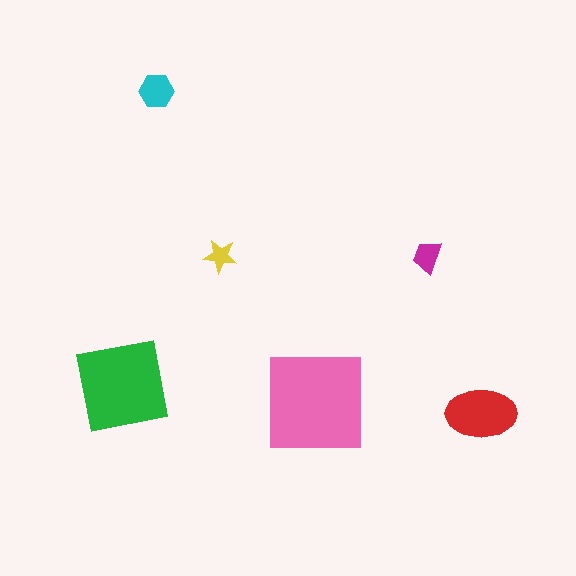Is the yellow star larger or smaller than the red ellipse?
Smaller.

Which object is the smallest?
The yellow star.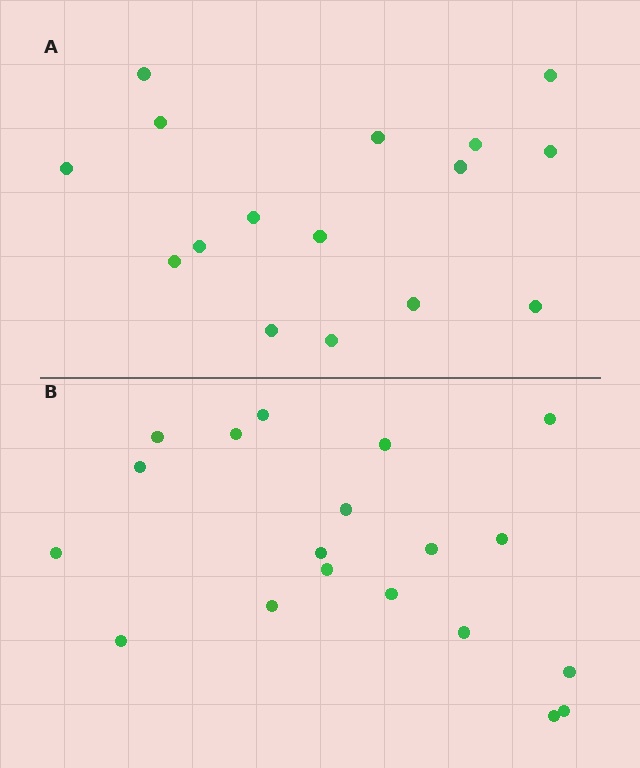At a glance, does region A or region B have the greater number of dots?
Region B (the bottom region) has more dots.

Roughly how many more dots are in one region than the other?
Region B has just a few more — roughly 2 or 3 more dots than region A.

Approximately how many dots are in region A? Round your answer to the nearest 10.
About 20 dots. (The exact count is 16, which rounds to 20.)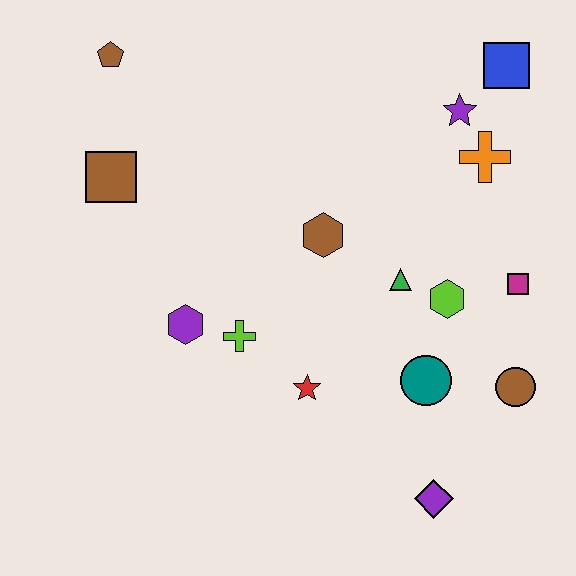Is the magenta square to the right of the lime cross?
Yes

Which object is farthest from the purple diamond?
The brown pentagon is farthest from the purple diamond.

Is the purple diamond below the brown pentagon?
Yes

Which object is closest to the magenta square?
The lime hexagon is closest to the magenta square.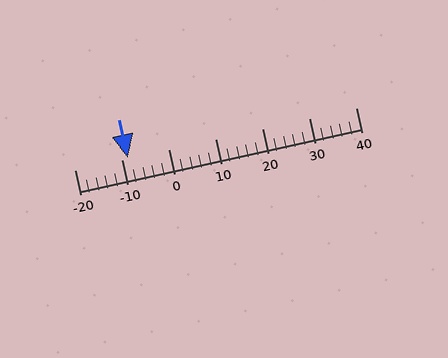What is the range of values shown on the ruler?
The ruler shows values from -20 to 40.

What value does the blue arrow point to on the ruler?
The blue arrow points to approximately -9.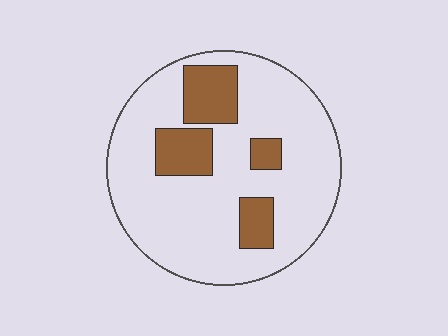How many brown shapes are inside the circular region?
4.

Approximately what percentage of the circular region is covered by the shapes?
Approximately 20%.